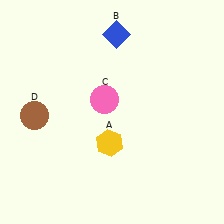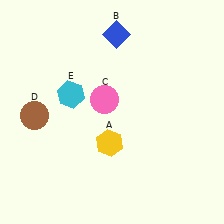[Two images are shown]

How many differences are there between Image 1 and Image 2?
There is 1 difference between the two images.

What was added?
A cyan hexagon (E) was added in Image 2.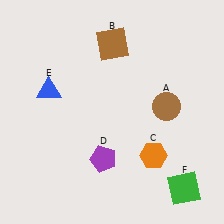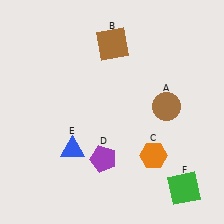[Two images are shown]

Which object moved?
The blue triangle (E) moved down.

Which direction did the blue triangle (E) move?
The blue triangle (E) moved down.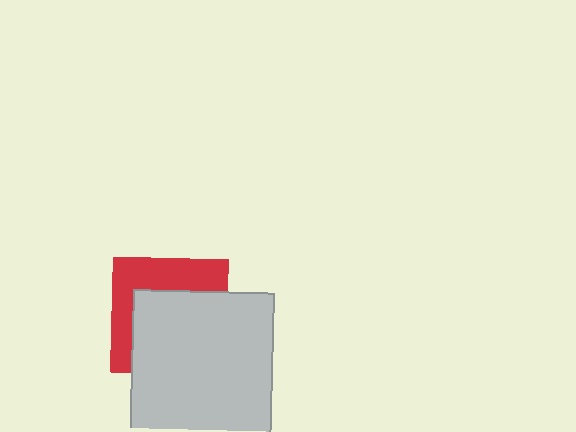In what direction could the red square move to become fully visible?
The red square could move toward the upper-left. That would shift it out from behind the light gray square entirely.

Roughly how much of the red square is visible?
A small part of it is visible (roughly 41%).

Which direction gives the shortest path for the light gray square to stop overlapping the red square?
Moving toward the lower-right gives the shortest separation.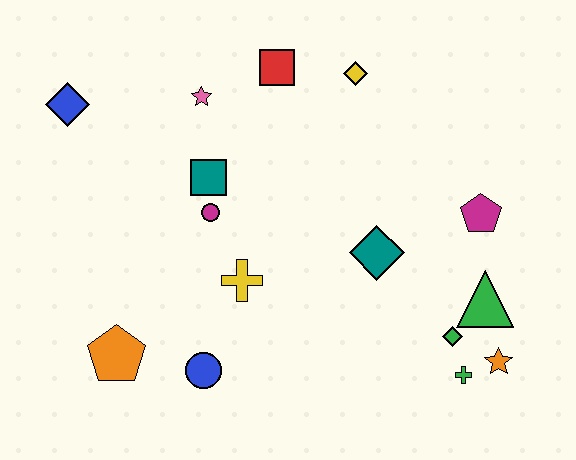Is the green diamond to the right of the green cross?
No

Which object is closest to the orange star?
The green cross is closest to the orange star.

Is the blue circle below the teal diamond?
Yes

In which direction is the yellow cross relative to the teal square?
The yellow cross is below the teal square.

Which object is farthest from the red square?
The orange star is farthest from the red square.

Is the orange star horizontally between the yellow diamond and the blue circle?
No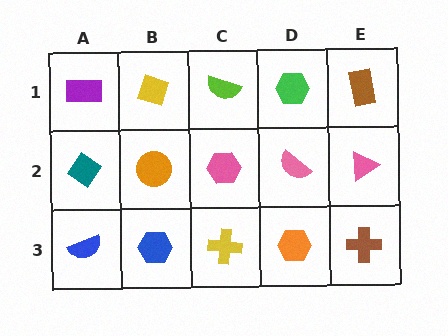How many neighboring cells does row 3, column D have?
3.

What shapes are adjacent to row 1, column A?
A teal diamond (row 2, column A), a yellow diamond (row 1, column B).